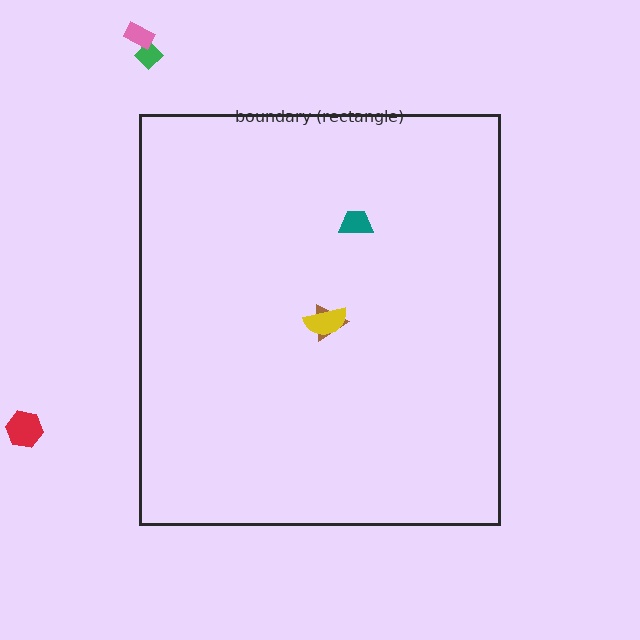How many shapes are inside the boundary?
3 inside, 3 outside.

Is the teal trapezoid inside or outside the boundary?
Inside.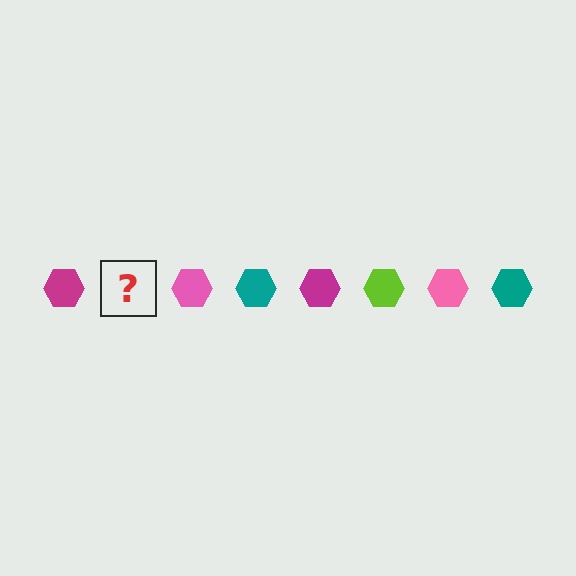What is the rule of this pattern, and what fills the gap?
The rule is that the pattern cycles through magenta, lime, pink, teal hexagons. The gap should be filled with a lime hexagon.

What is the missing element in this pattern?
The missing element is a lime hexagon.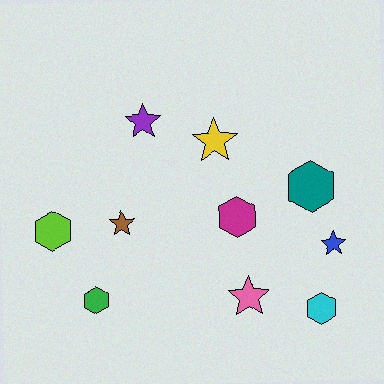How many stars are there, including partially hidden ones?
There are 5 stars.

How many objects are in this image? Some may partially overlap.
There are 10 objects.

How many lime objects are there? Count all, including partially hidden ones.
There is 1 lime object.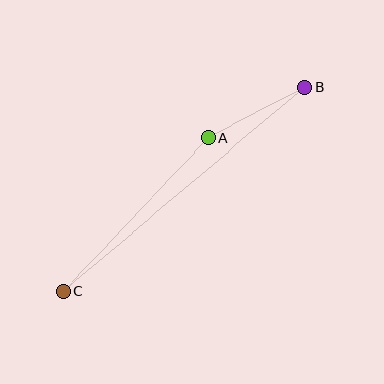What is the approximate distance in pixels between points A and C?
The distance between A and C is approximately 212 pixels.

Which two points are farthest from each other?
Points B and C are farthest from each other.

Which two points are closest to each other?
Points A and B are closest to each other.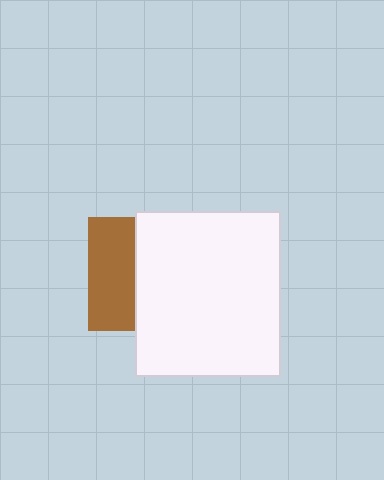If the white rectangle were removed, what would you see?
You would see the complete brown square.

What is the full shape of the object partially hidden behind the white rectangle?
The partially hidden object is a brown square.